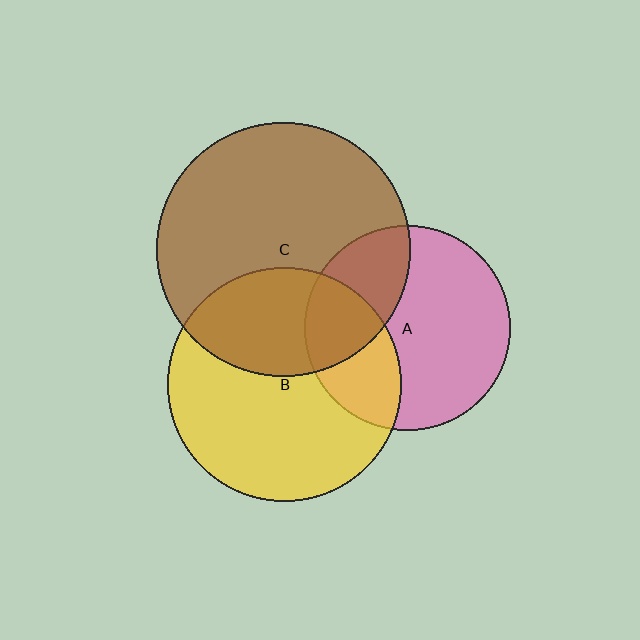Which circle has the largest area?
Circle C (brown).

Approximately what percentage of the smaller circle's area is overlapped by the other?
Approximately 30%.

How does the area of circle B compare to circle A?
Approximately 1.3 times.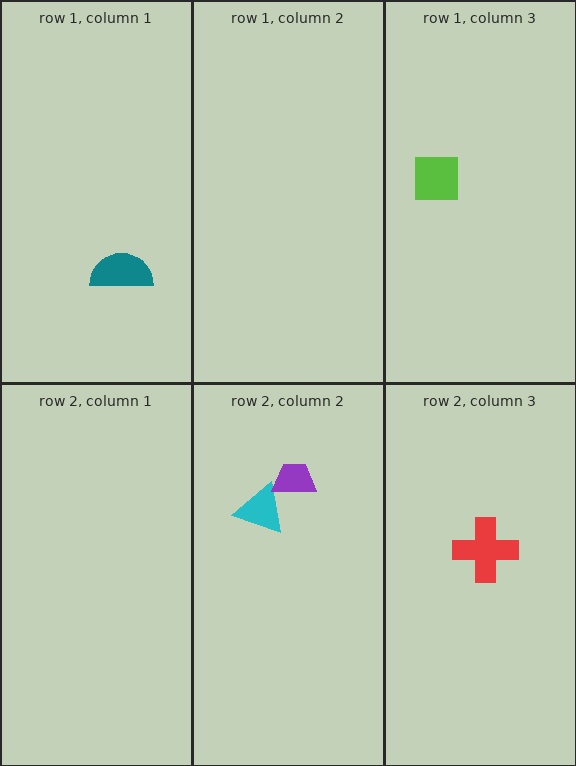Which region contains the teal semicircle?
The row 1, column 1 region.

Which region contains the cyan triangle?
The row 2, column 2 region.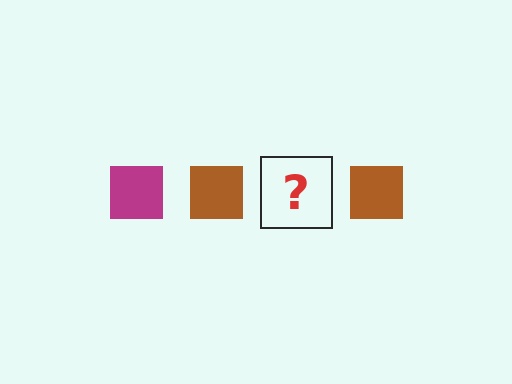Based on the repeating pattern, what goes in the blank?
The blank should be a magenta square.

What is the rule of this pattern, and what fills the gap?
The rule is that the pattern cycles through magenta, brown squares. The gap should be filled with a magenta square.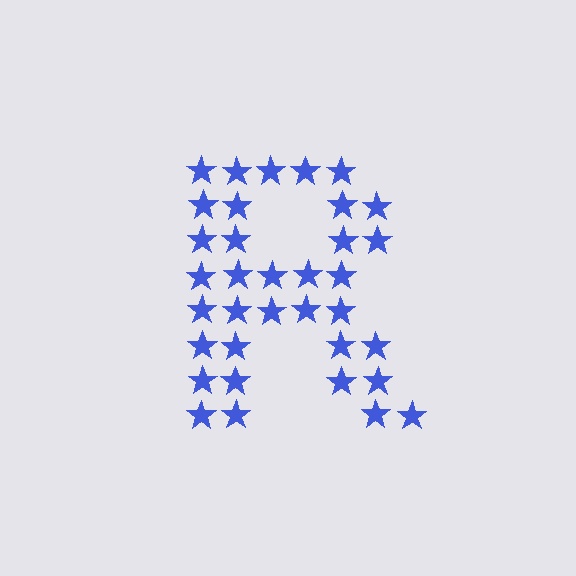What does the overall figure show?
The overall figure shows the letter R.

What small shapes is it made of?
It is made of small stars.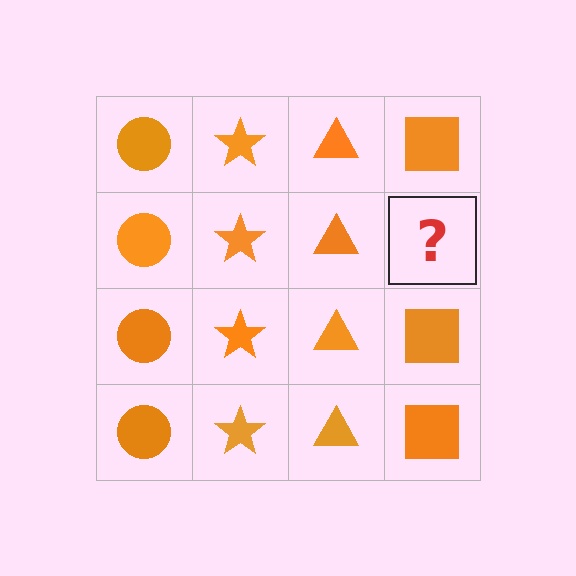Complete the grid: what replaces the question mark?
The question mark should be replaced with an orange square.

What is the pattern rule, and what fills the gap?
The rule is that each column has a consistent shape. The gap should be filled with an orange square.